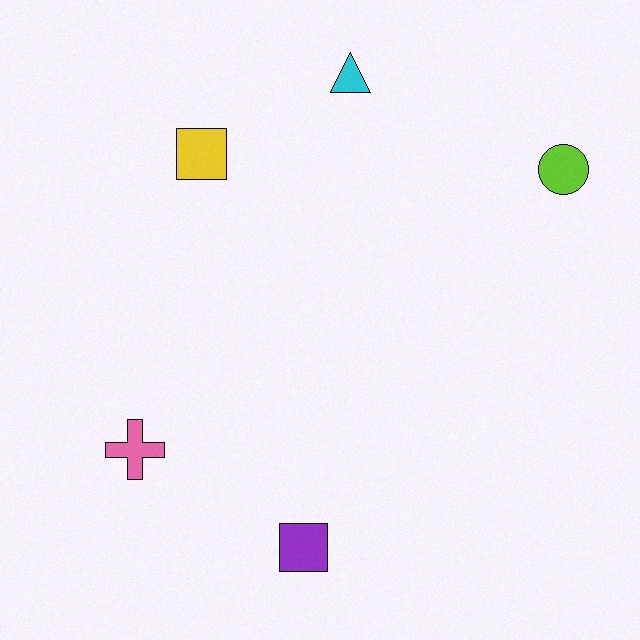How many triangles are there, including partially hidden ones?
There is 1 triangle.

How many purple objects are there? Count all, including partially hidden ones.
There is 1 purple object.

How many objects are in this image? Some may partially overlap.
There are 5 objects.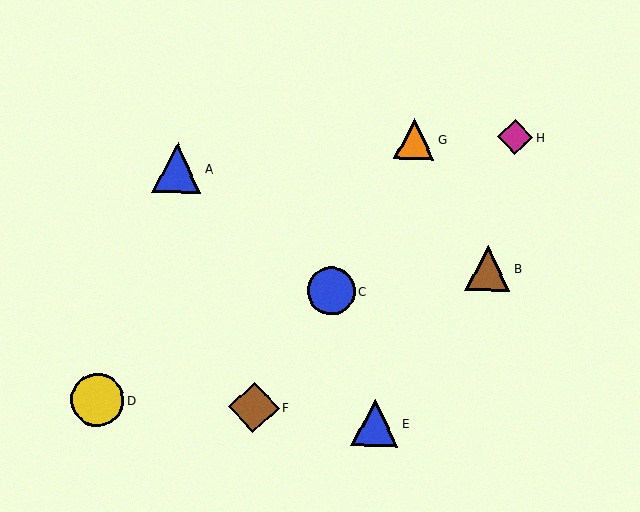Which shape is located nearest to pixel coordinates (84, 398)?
The yellow circle (labeled D) at (98, 400) is nearest to that location.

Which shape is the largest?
The yellow circle (labeled D) is the largest.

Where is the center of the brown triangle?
The center of the brown triangle is at (488, 268).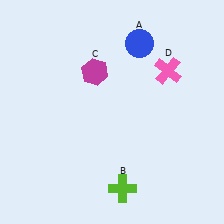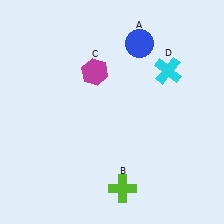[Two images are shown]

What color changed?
The cross (D) changed from pink in Image 1 to cyan in Image 2.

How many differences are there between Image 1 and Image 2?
There is 1 difference between the two images.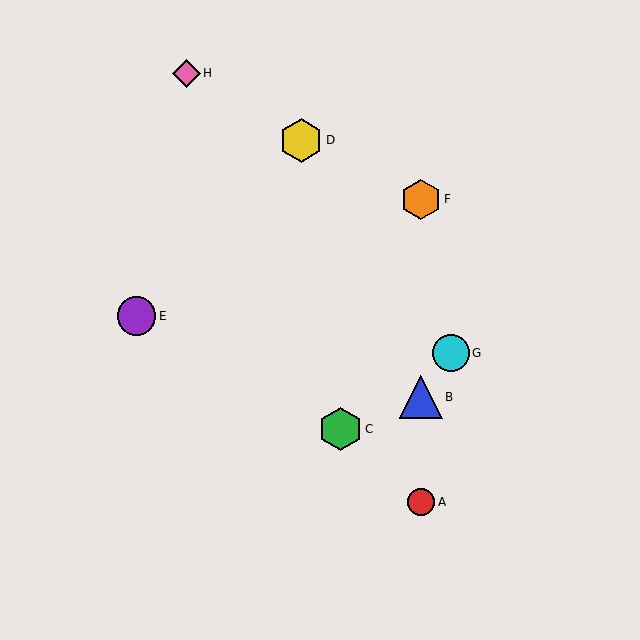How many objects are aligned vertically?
3 objects (A, B, F) are aligned vertically.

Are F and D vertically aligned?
No, F is at x≈421 and D is at x≈301.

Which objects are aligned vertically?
Objects A, B, F are aligned vertically.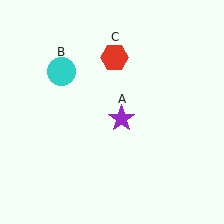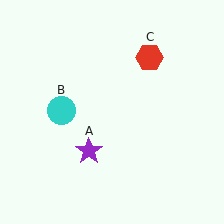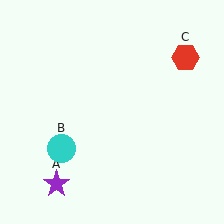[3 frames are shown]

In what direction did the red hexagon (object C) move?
The red hexagon (object C) moved right.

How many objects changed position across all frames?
3 objects changed position: purple star (object A), cyan circle (object B), red hexagon (object C).